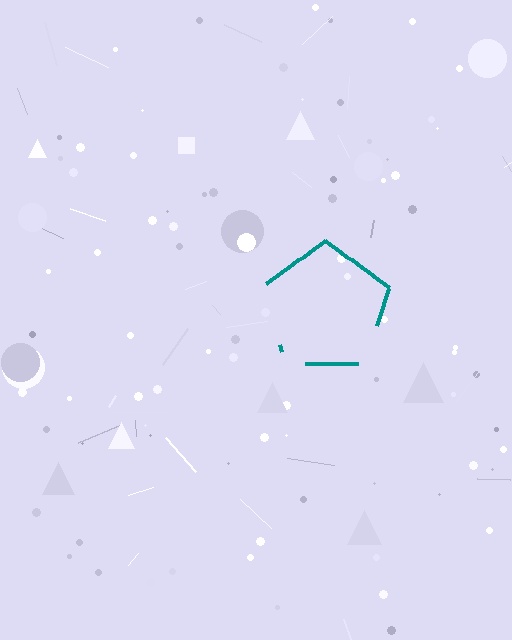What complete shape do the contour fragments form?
The contour fragments form a pentagon.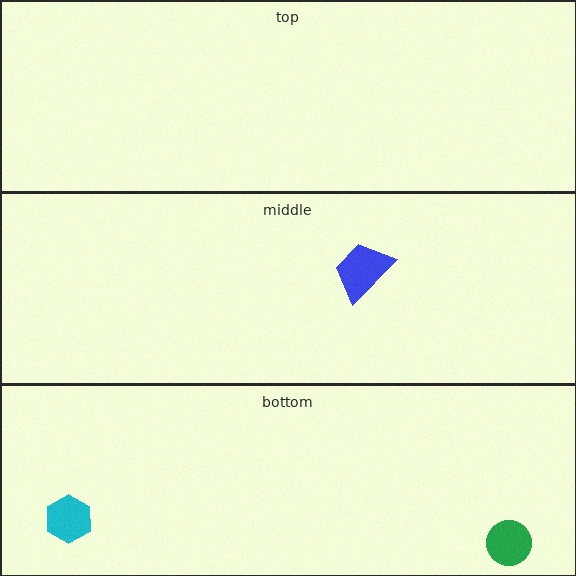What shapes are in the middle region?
The blue trapezoid.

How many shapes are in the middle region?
1.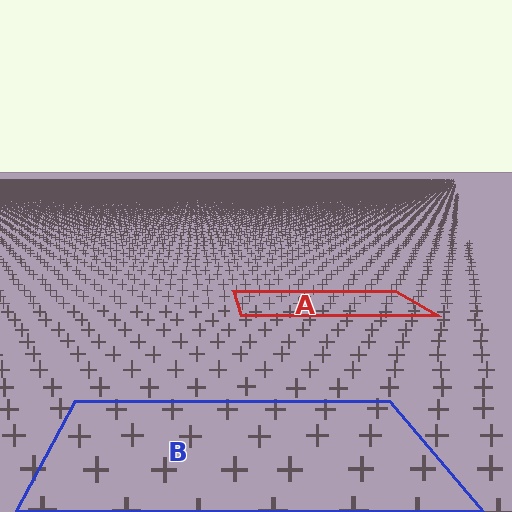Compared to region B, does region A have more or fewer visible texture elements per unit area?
Region A has more texture elements per unit area — they are packed more densely because it is farther away.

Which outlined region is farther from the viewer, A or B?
Region A is farther from the viewer — the texture elements inside it appear smaller and more densely packed.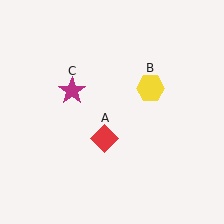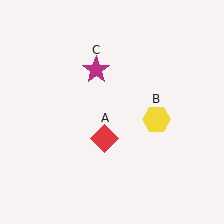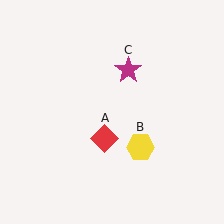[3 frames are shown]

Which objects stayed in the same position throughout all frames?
Red diamond (object A) remained stationary.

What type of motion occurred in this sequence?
The yellow hexagon (object B), magenta star (object C) rotated clockwise around the center of the scene.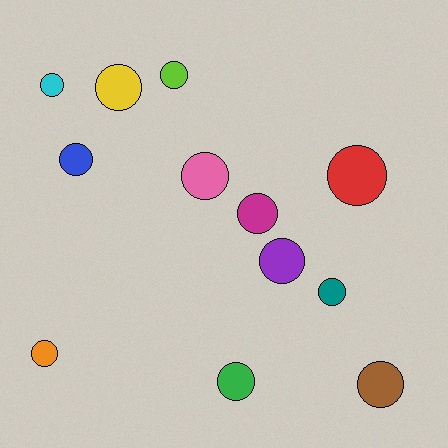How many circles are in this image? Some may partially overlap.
There are 12 circles.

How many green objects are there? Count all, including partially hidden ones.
There is 1 green object.